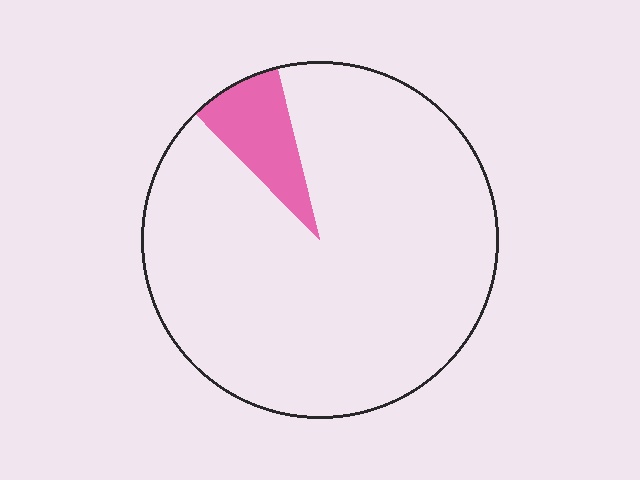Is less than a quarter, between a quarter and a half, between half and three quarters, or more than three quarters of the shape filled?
Less than a quarter.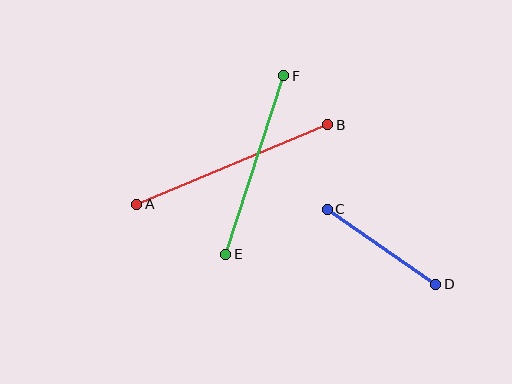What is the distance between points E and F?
The distance is approximately 188 pixels.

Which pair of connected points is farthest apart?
Points A and B are farthest apart.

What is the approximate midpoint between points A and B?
The midpoint is at approximately (232, 165) pixels.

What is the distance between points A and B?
The distance is approximately 207 pixels.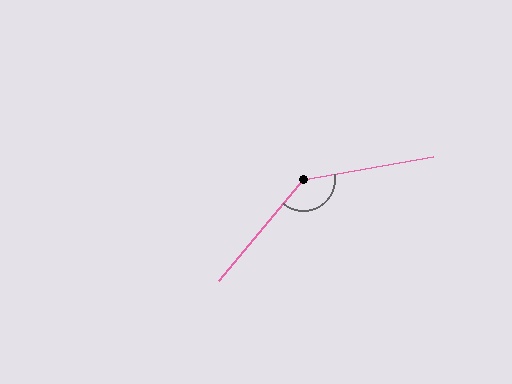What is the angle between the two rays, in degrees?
Approximately 140 degrees.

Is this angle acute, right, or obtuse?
It is obtuse.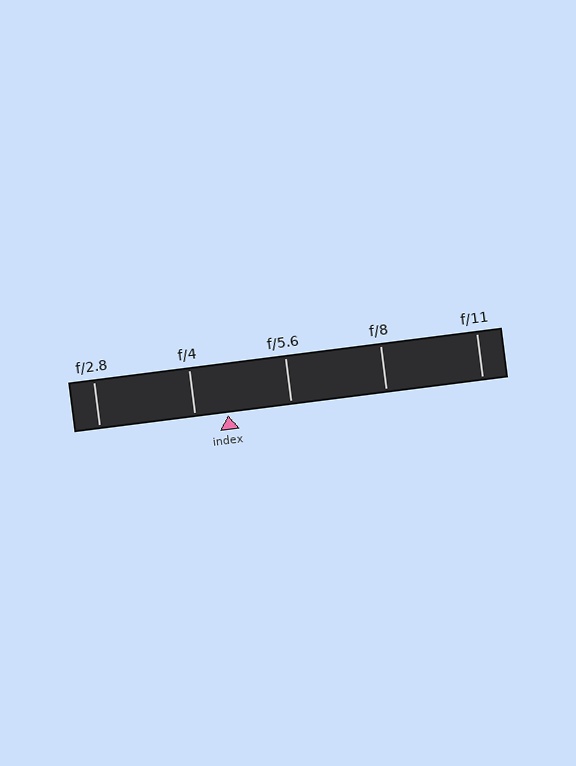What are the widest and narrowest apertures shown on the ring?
The widest aperture shown is f/2.8 and the narrowest is f/11.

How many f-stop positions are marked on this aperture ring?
There are 5 f-stop positions marked.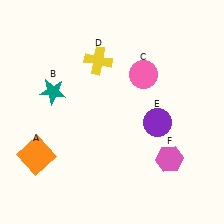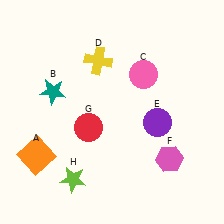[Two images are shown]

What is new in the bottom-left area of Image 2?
A lime star (H) was added in the bottom-left area of Image 2.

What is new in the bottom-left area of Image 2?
A red circle (G) was added in the bottom-left area of Image 2.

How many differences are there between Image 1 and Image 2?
There are 2 differences between the two images.